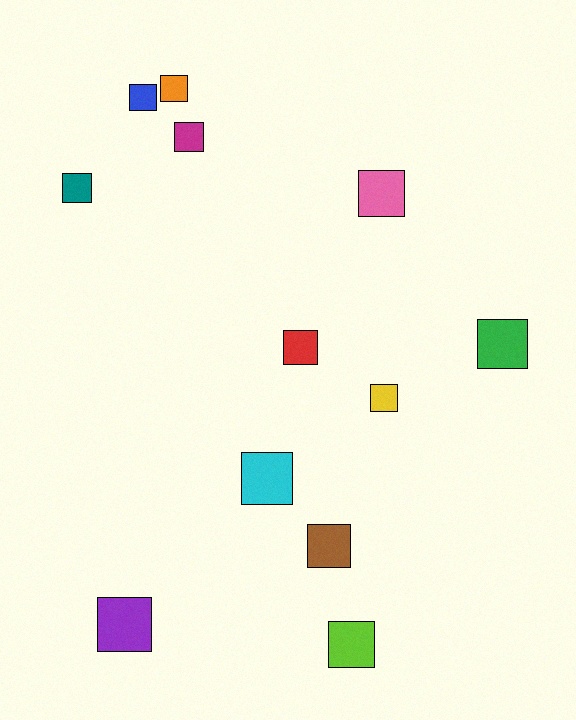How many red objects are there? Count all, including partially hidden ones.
There is 1 red object.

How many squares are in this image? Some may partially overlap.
There are 12 squares.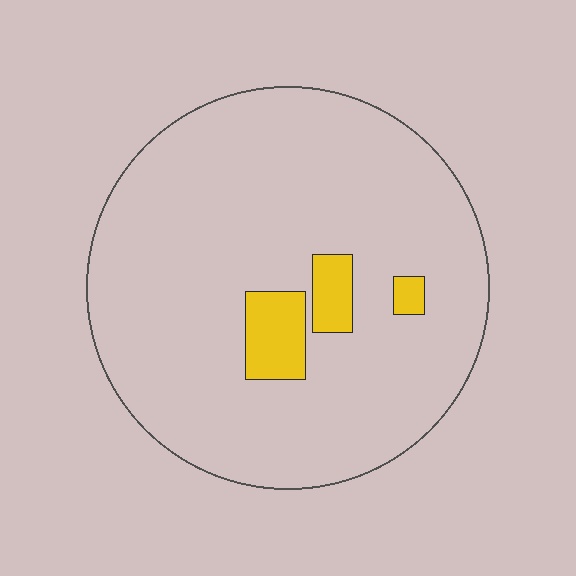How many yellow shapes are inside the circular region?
3.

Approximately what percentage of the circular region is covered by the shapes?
Approximately 10%.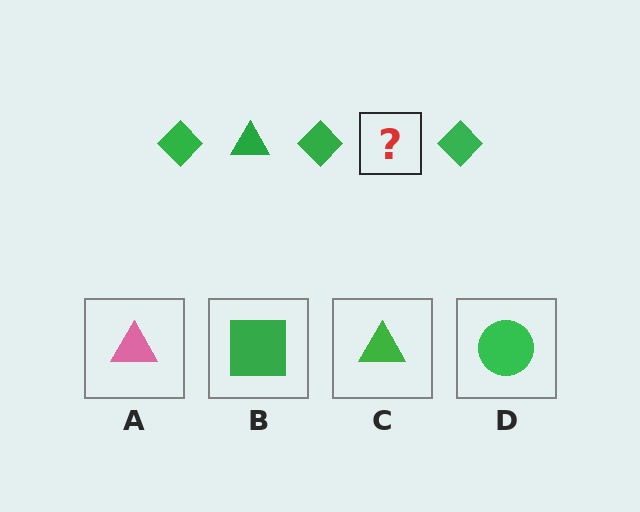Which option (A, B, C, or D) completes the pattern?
C.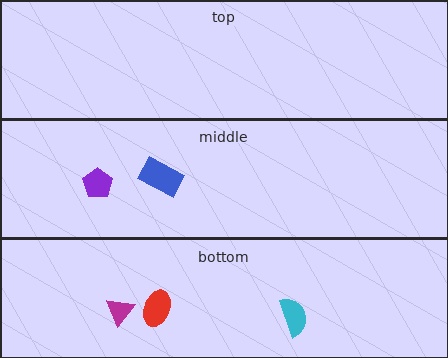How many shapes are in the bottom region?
3.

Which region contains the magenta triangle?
The bottom region.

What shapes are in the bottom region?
The cyan semicircle, the red ellipse, the magenta triangle.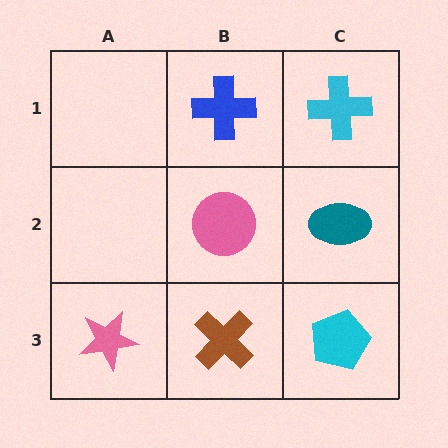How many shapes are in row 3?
3 shapes.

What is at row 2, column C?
A teal ellipse.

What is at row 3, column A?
A pink star.